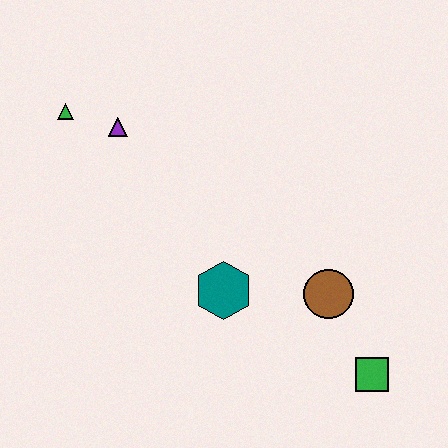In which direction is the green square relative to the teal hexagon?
The green square is to the right of the teal hexagon.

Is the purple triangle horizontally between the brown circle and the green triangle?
Yes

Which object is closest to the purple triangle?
The green triangle is closest to the purple triangle.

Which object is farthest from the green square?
The green triangle is farthest from the green square.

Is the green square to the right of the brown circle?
Yes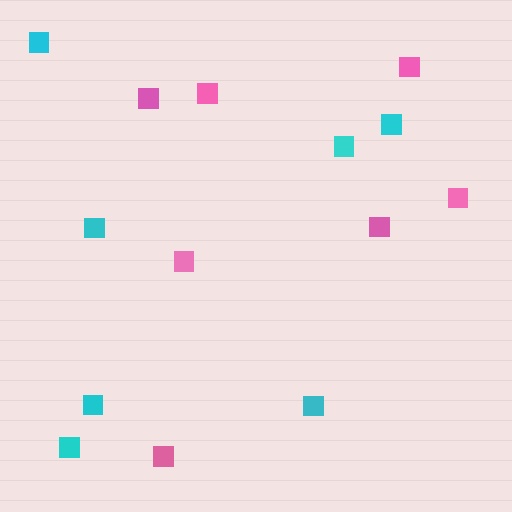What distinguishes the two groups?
There are 2 groups: one group of cyan squares (7) and one group of pink squares (7).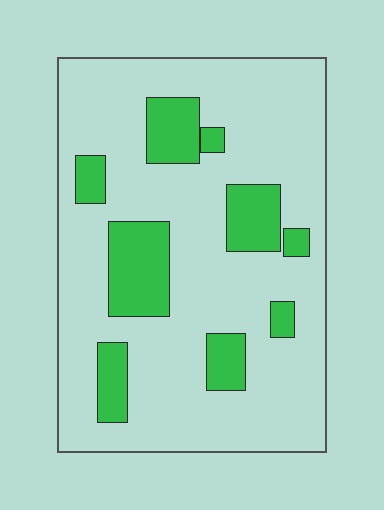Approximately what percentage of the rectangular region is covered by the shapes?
Approximately 20%.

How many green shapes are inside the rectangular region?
9.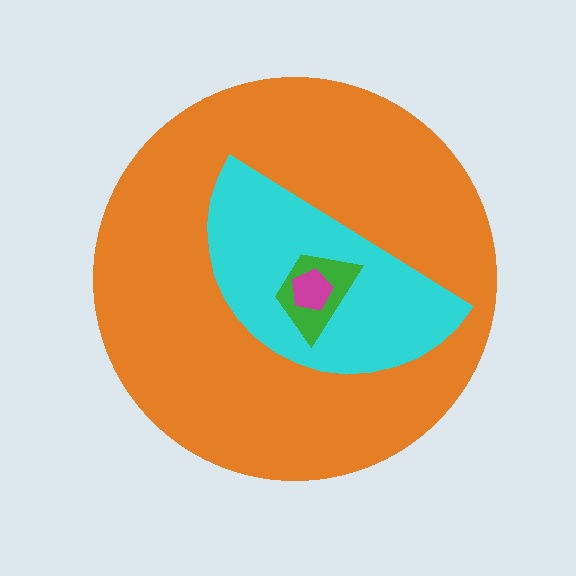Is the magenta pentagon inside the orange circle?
Yes.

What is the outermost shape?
The orange circle.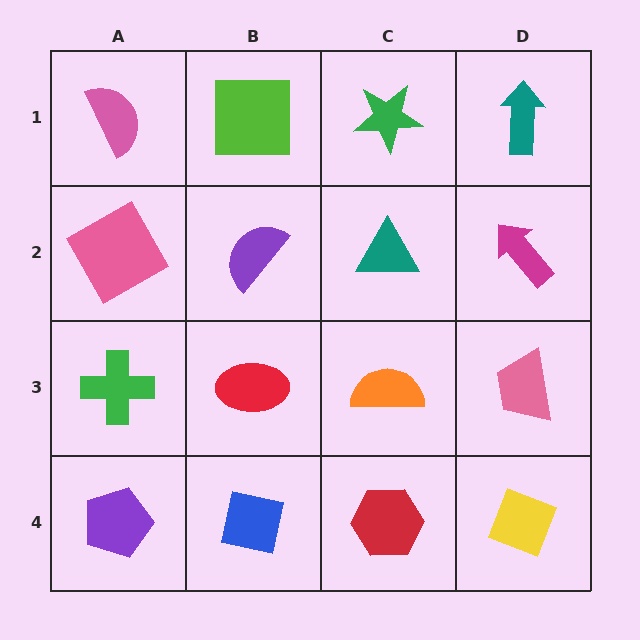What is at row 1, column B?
A lime square.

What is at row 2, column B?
A purple semicircle.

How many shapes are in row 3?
4 shapes.